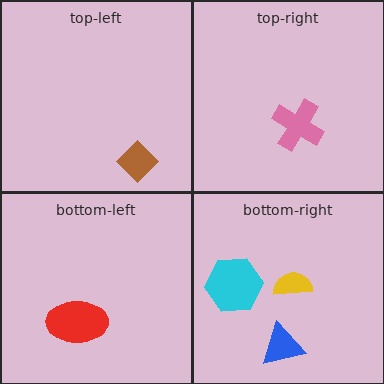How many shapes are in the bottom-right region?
3.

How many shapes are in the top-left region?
1.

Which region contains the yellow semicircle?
The bottom-right region.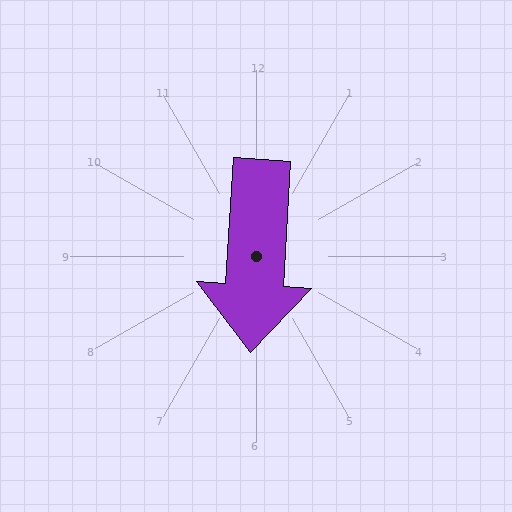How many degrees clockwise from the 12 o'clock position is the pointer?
Approximately 184 degrees.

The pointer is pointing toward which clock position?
Roughly 6 o'clock.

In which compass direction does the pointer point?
South.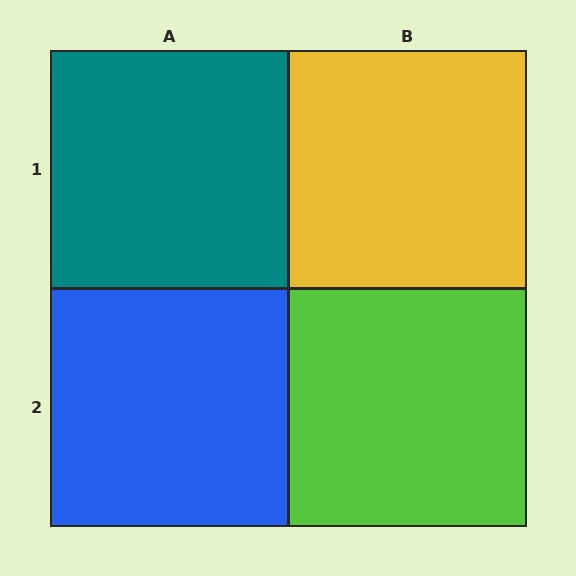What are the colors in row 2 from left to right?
Blue, lime.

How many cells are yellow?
1 cell is yellow.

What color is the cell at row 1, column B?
Yellow.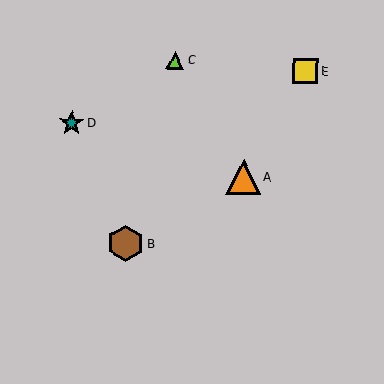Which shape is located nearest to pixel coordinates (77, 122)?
The teal star (labeled D) at (72, 123) is nearest to that location.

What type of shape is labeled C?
Shape C is a lime triangle.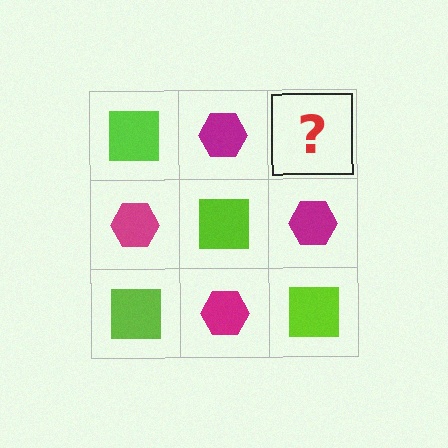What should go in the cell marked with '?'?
The missing cell should contain a lime square.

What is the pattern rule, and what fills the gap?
The rule is that it alternates lime square and magenta hexagon in a checkerboard pattern. The gap should be filled with a lime square.